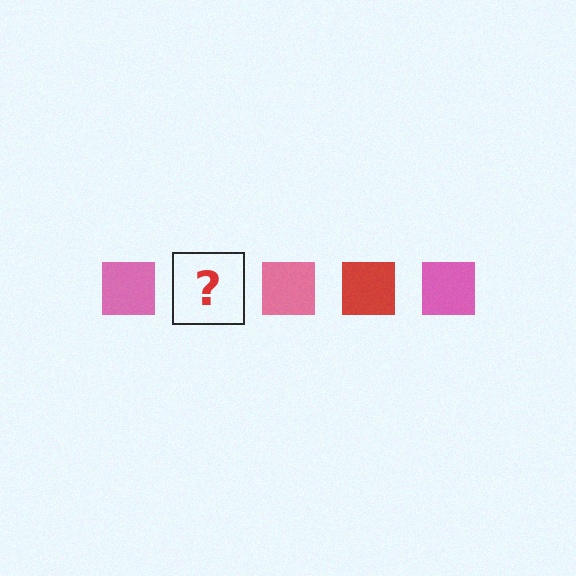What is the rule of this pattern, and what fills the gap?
The rule is that the pattern cycles through pink, red squares. The gap should be filled with a red square.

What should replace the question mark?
The question mark should be replaced with a red square.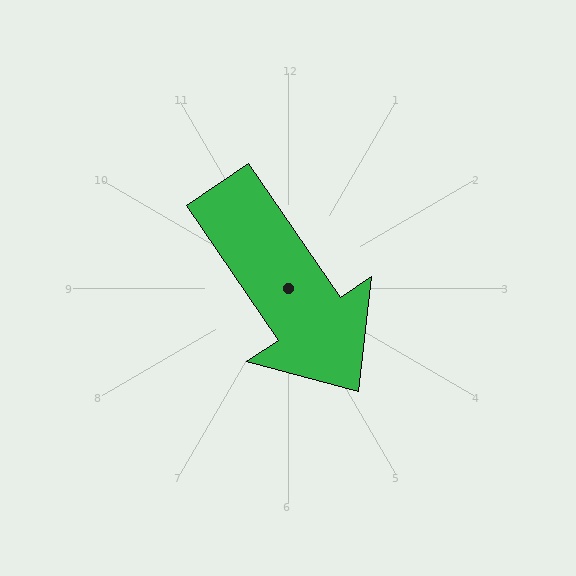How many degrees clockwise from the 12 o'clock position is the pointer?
Approximately 146 degrees.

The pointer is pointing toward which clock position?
Roughly 5 o'clock.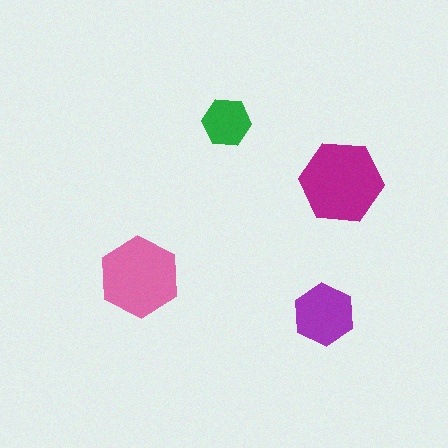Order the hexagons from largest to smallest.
the magenta one, the pink one, the purple one, the green one.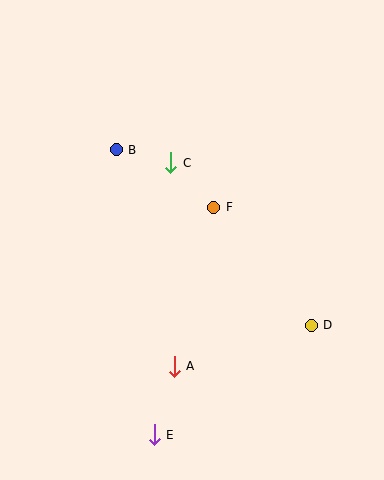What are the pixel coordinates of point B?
Point B is at (116, 150).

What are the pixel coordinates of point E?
Point E is at (154, 435).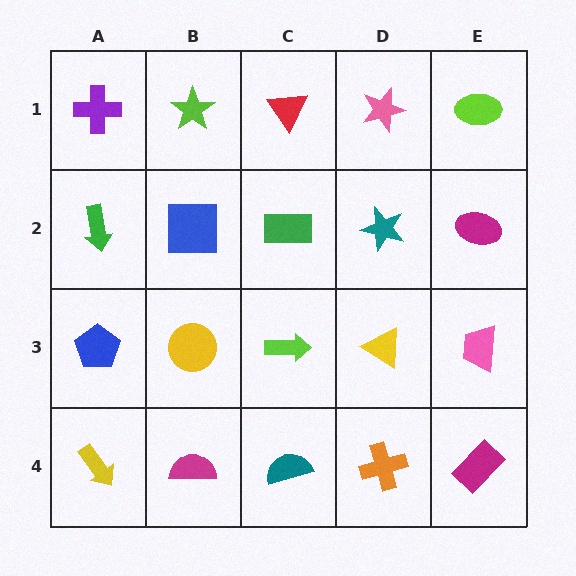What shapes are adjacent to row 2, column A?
A purple cross (row 1, column A), a blue pentagon (row 3, column A), a blue square (row 2, column B).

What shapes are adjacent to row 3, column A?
A green arrow (row 2, column A), a yellow arrow (row 4, column A), a yellow circle (row 3, column B).